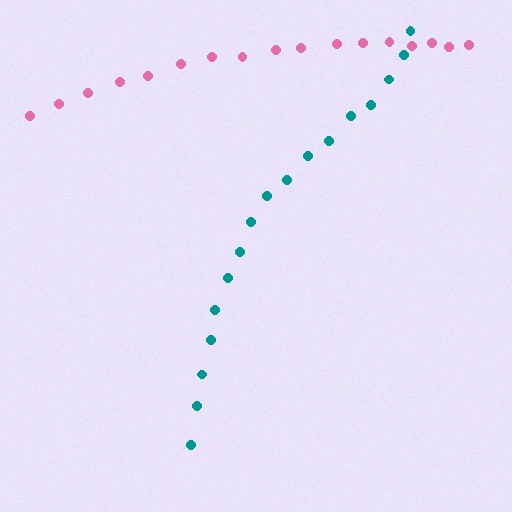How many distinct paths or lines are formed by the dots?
There are 2 distinct paths.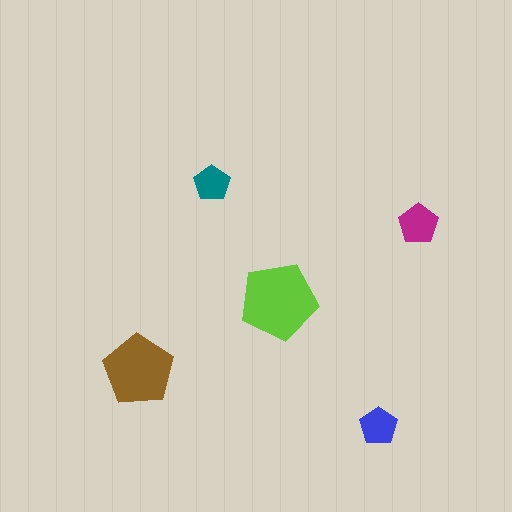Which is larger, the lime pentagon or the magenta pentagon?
The lime one.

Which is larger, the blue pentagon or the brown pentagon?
The brown one.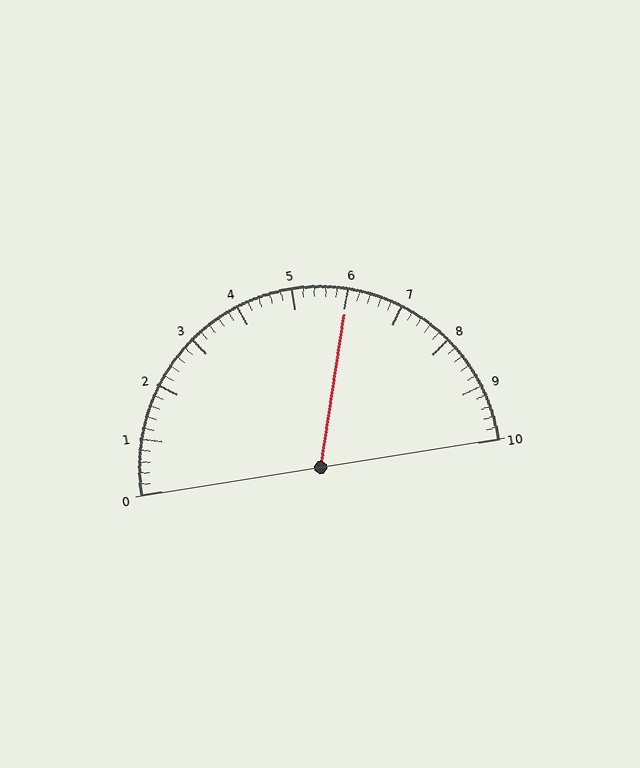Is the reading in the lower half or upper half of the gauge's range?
The reading is in the upper half of the range (0 to 10).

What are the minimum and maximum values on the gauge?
The gauge ranges from 0 to 10.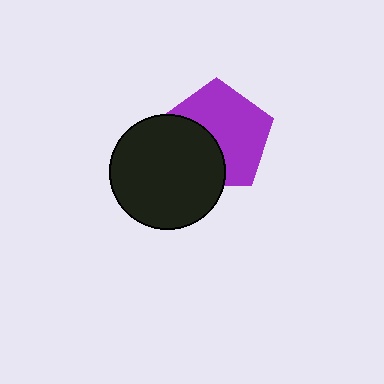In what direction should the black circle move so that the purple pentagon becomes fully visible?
The black circle should move toward the lower-left. That is the shortest direction to clear the overlap and leave the purple pentagon fully visible.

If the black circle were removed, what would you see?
You would see the complete purple pentagon.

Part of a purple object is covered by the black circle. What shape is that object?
It is a pentagon.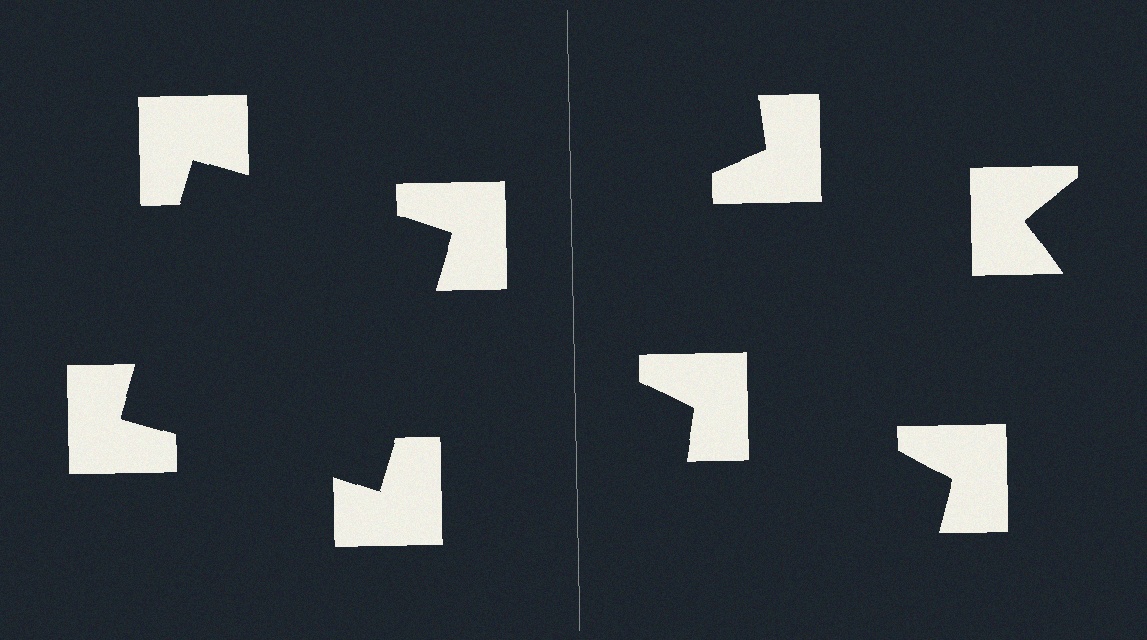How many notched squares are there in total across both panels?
8 — 4 on each side.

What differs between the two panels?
The notched squares are positioned identically on both sides; only the wedge orientations differ. On the left they align to a square; on the right they are misaligned.